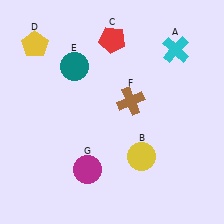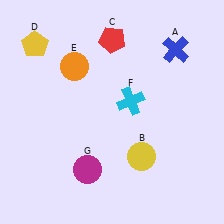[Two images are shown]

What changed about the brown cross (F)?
In Image 1, F is brown. In Image 2, it changed to cyan.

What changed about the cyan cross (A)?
In Image 1, A is cyan. In Image 2, it changed to blue.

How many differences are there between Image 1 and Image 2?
There are 3 differences between the two images.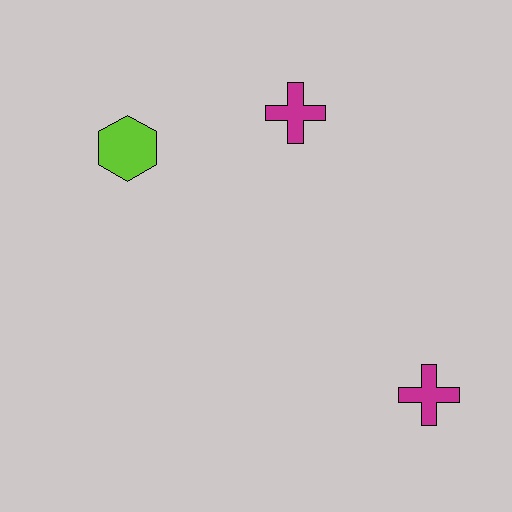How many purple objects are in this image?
There are no purple objects.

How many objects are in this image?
There are 3 objects.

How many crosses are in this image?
There are 2 crosses.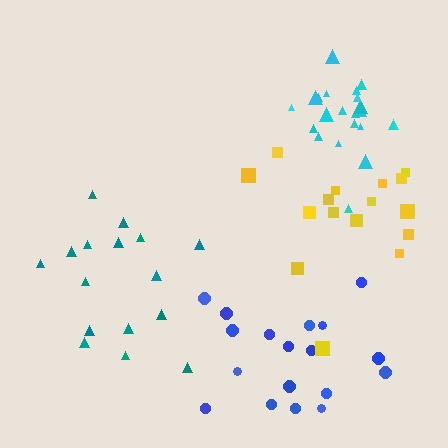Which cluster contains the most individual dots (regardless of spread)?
Cyan (21).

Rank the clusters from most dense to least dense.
cyan, teal, blue, yellow.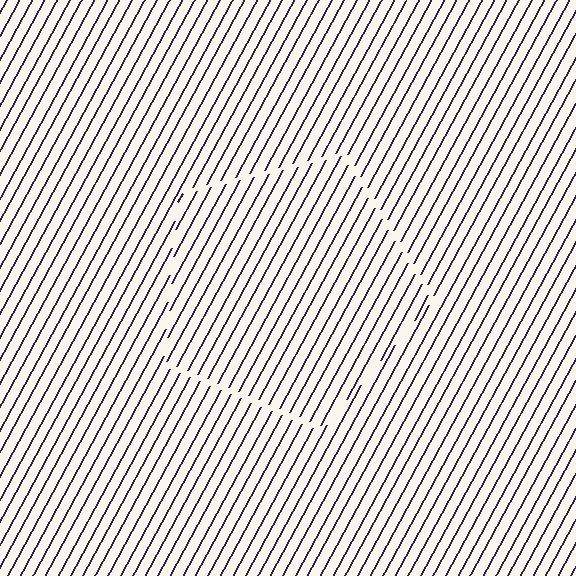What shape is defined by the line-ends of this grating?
An illusory pentagon. The interior of the shape contains the same grating, shifted by half a period — the contour is defined by the phase discontinuity where line-ends from the inner and outer gratings abut.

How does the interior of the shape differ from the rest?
The interior of the shape contains the same grating, shifted by half a period — the contour is defined by the phase discontinuity where line-ends from the inner and outer gratings abut.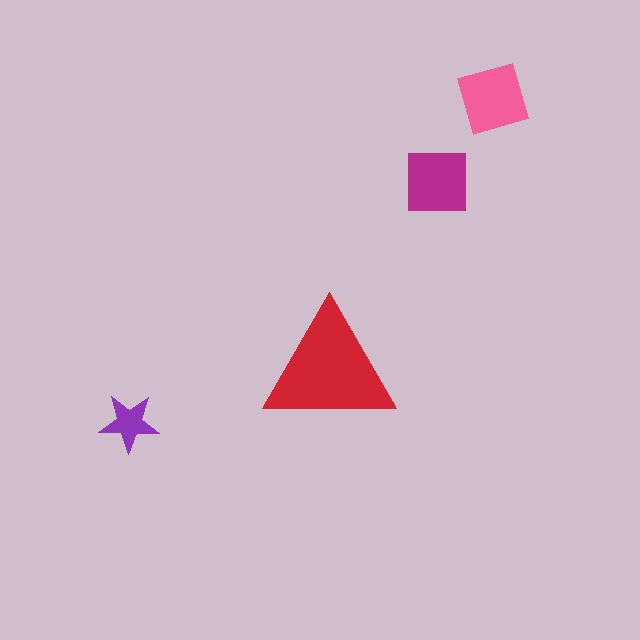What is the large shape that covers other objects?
A red triangle.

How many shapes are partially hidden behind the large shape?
0 shapes are partially hidden.